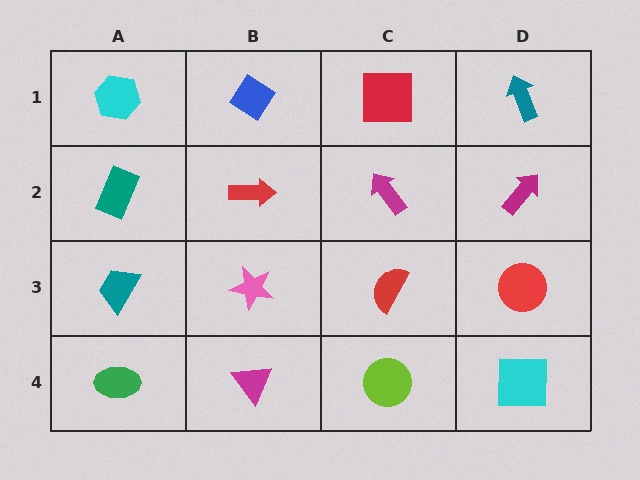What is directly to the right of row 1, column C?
A teal arrow.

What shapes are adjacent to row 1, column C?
A magenta arrow (row 2, column C), a blue diamond (row 1, column B), a teal arrow (row 1, column D).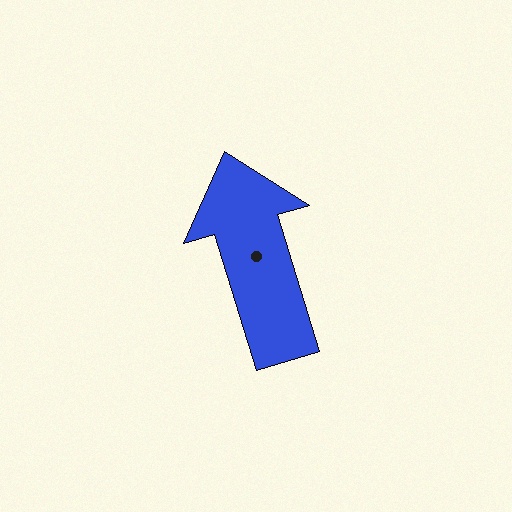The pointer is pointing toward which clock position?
Roughly 11 o'clock.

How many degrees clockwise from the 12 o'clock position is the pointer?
Approximately 343 degrees.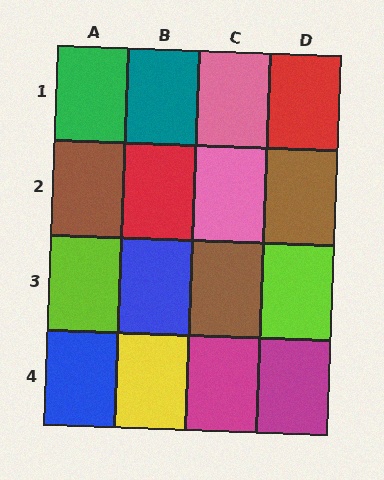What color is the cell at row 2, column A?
Brown.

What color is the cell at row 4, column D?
Magenta.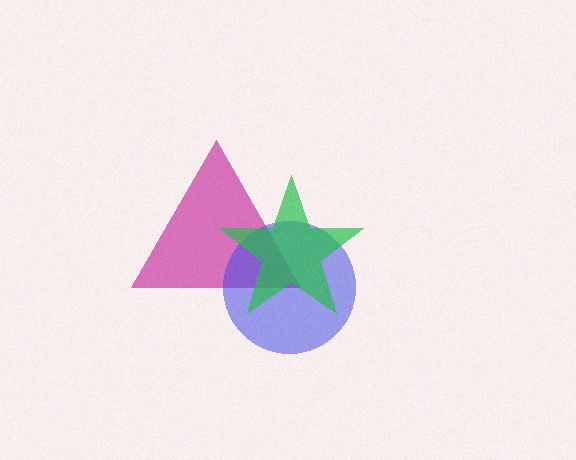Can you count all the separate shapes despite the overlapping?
Yes, there are 3 separate shapes.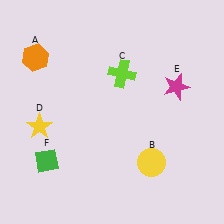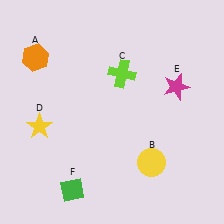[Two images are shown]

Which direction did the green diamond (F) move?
The green diamond (F) moved down.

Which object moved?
The green diamond (F) moved down.